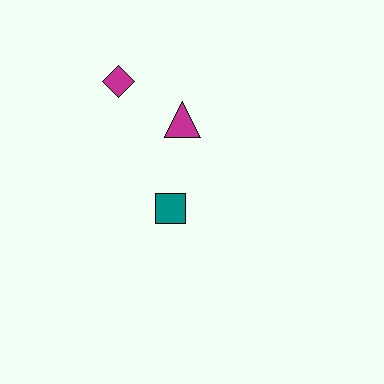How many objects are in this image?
There are 3 objects.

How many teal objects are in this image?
There is 1 teal object.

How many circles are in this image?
There are no circles.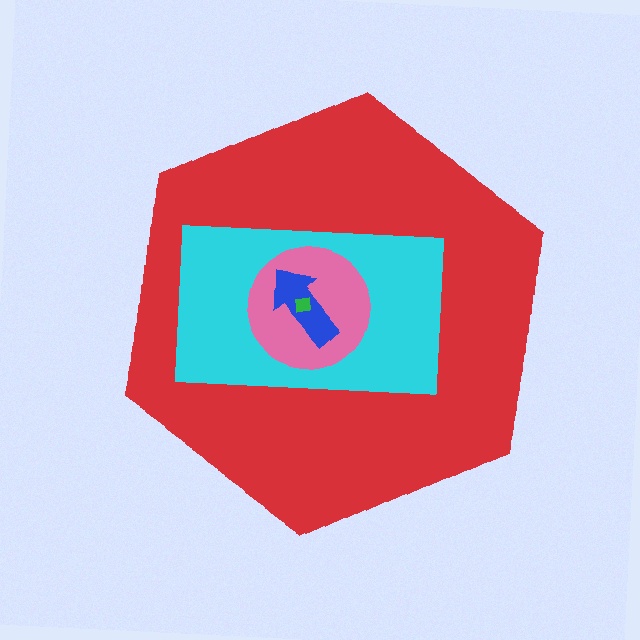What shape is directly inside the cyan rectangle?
The pink circle.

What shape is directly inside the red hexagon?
The cyan rectangle.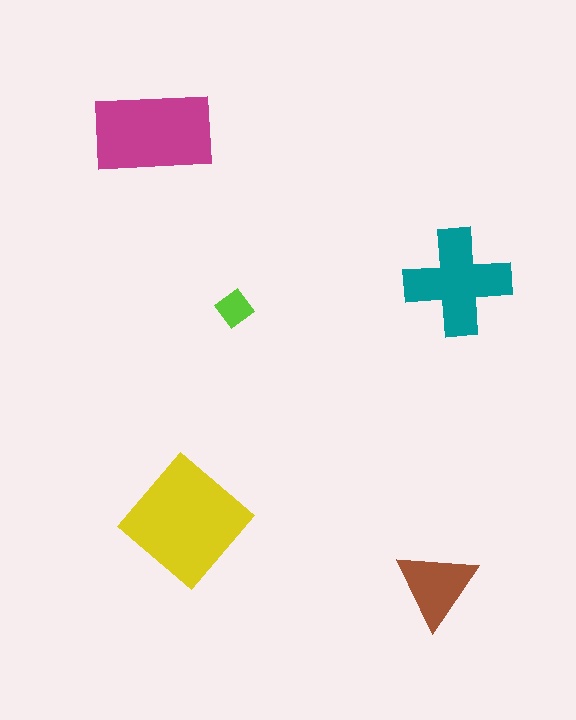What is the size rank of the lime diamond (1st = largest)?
5th.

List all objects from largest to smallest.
The yellow diamond, the magenta rectangle, the teal cross, the brown triangle, the lime diamond.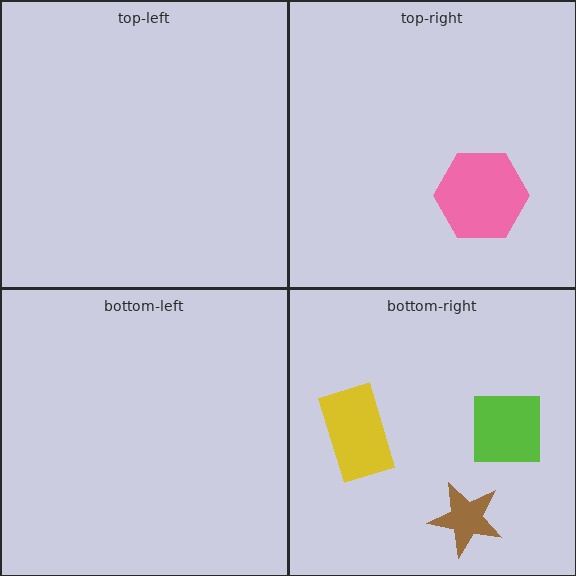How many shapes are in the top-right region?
1.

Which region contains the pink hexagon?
The top-right region.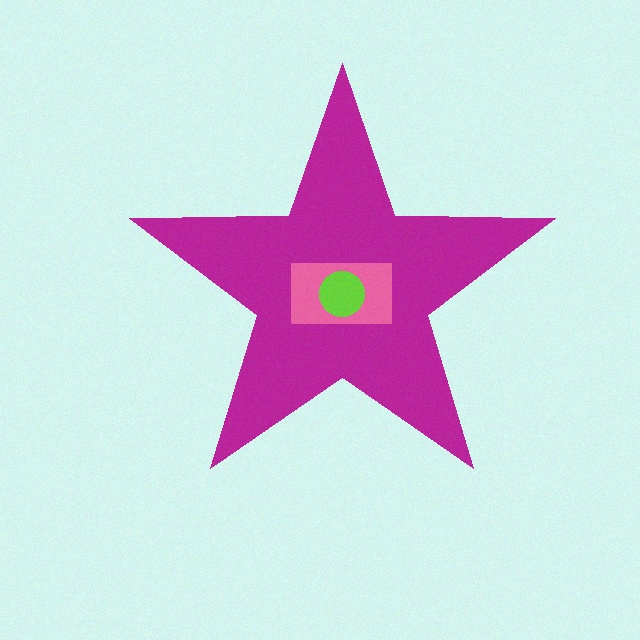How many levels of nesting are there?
3.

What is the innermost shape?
The lime circle.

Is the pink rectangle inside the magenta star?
Yes.